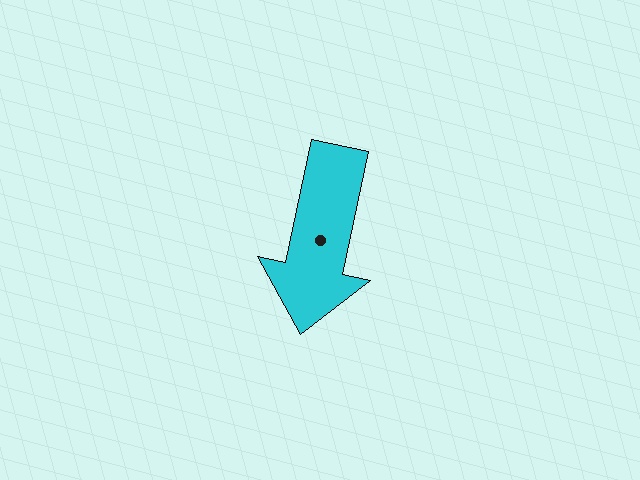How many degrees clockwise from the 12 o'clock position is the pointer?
Approximately 192 degrees.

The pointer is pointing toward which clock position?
Roughly 6 o'clock.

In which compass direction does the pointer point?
South.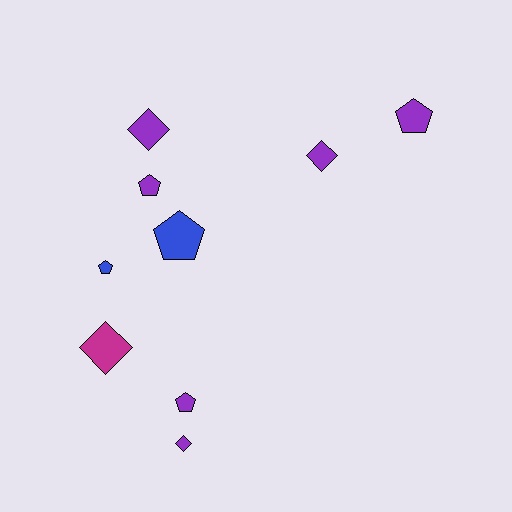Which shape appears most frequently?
Pentagon, with 5 objects.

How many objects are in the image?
There are 9 objects.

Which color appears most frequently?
Purple, with 6 objects.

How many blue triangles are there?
There are no blue triangles.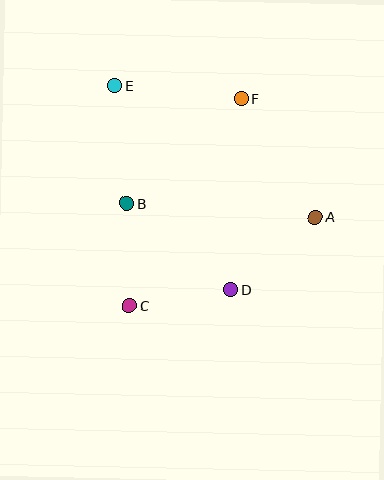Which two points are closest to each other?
Points B and C are closest to each other.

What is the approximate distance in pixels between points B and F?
The distance between B and F is approximately 155 pixels.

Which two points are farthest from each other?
Points A and E are farthest from each other.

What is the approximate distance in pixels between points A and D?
The distance between A and D is approximately 111 pixels.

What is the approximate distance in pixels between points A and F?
The distance between A and F is approximately 139 pixels.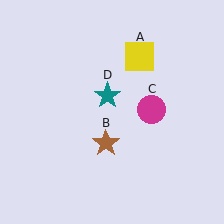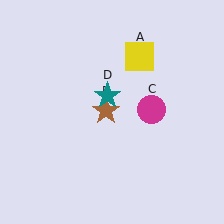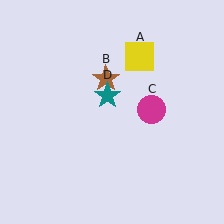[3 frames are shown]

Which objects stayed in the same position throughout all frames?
Yellow square (object A) and magenta circle (object C) and teal star (object D) remained stationary.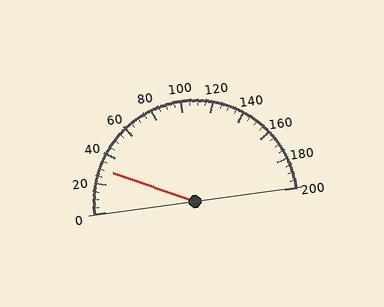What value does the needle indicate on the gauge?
The needle indicates approximately 30.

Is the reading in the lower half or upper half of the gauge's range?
The reading is in the lower half of the range (0 to 200).